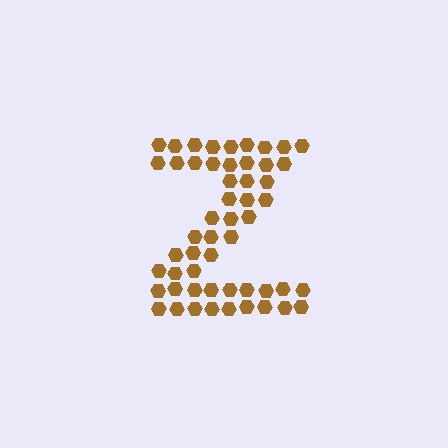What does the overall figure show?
The overall figure shows the letter Z.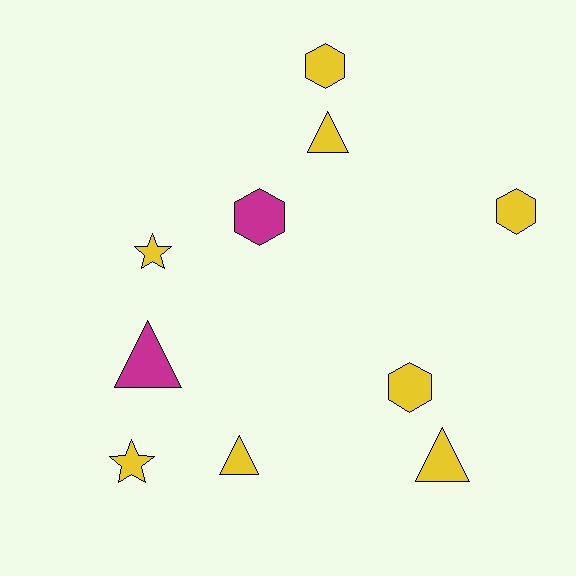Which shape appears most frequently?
Hexagon, with 4 objects.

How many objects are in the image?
There are 10 objects.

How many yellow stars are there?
There are 2 yellow stars.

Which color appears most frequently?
Yellow, with 8 objects.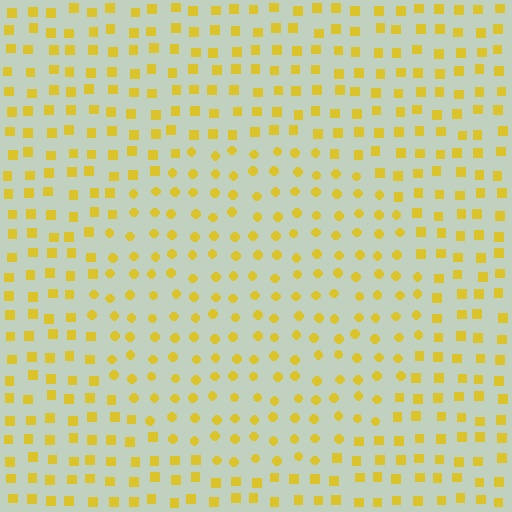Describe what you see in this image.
The image is filled with small yellow elements arranged in a uniform grid. A circle-shaped region contains circles, while the surrounding area contains squares. The boundary is defined purely by the change in element shape.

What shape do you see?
I see a circle.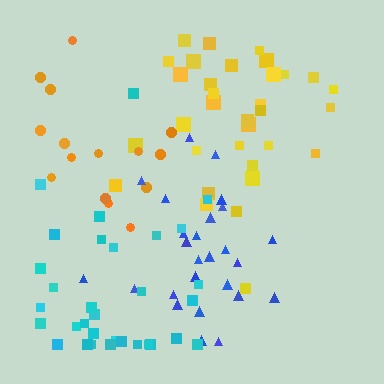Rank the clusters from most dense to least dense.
blue, yellow, cyan, orange.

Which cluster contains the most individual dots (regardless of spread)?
Yellow (33).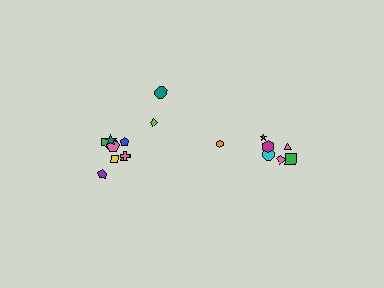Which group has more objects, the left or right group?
The left group.